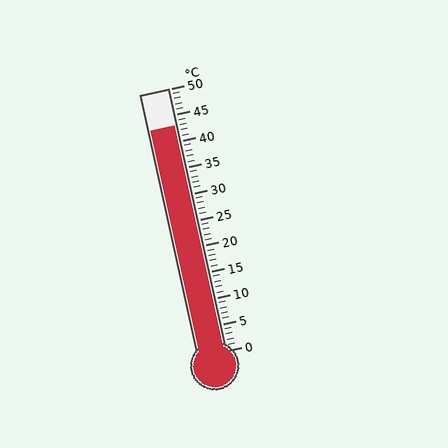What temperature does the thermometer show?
The thermometer shows approximately 43°C.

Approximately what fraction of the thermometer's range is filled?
The thermometer is filled to approximately 85% of its range.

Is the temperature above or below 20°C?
The temperature is above 20°C.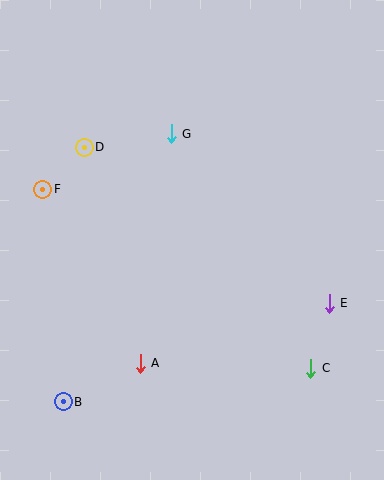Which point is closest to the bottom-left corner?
Point B is closest to the bottom-left corner.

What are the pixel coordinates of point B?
Point B is at (63, 402).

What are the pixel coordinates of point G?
Point G is at (171, 134).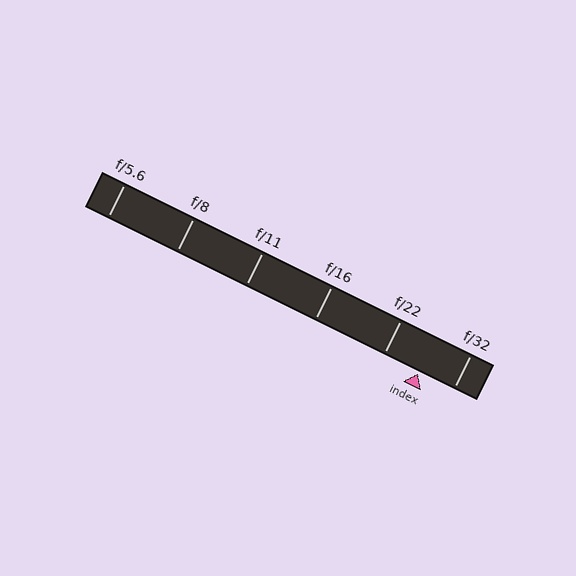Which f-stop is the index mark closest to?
The index mark is closest to f/32.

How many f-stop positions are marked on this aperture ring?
There are 6 f-stop positions marked.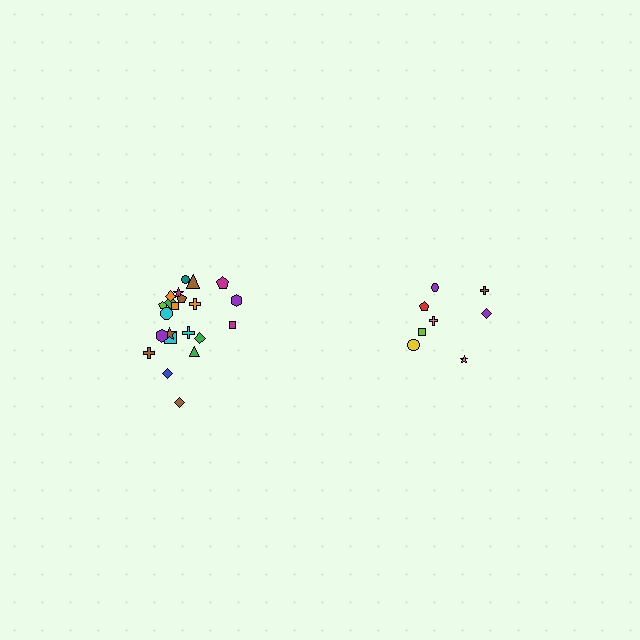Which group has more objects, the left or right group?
The left group.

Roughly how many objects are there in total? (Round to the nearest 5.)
Roughly 30 objects in total.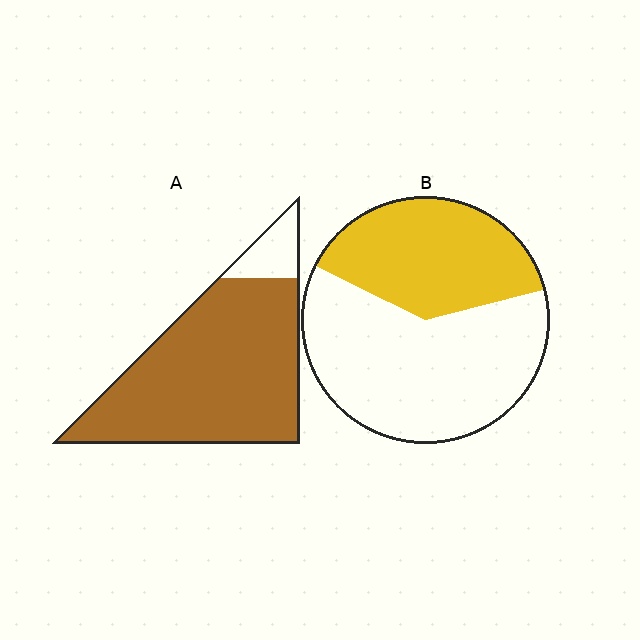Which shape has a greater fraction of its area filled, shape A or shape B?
Shape A.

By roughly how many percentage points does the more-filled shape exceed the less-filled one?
By roughly 50 percentage points (A over B).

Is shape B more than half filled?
No.